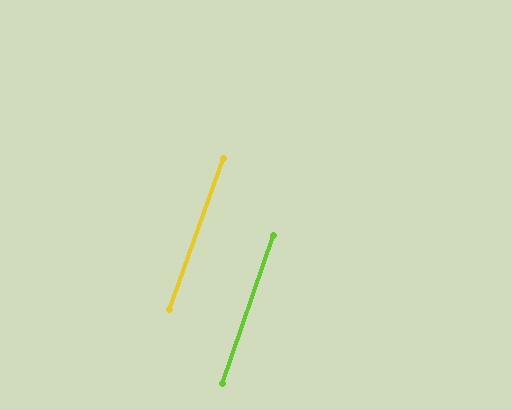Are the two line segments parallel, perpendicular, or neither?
Parallel — their directions differ by only 0.7°.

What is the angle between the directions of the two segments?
Approximately 1 degree.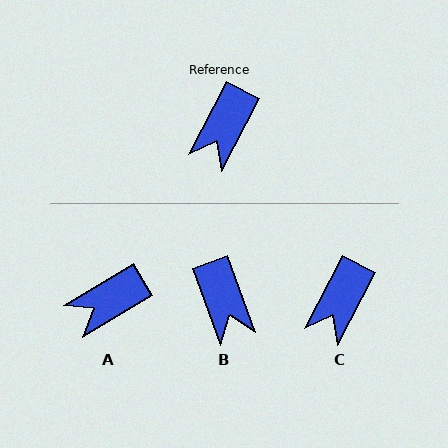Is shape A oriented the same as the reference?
No, it is off by about 32 degrees.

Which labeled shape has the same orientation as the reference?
C.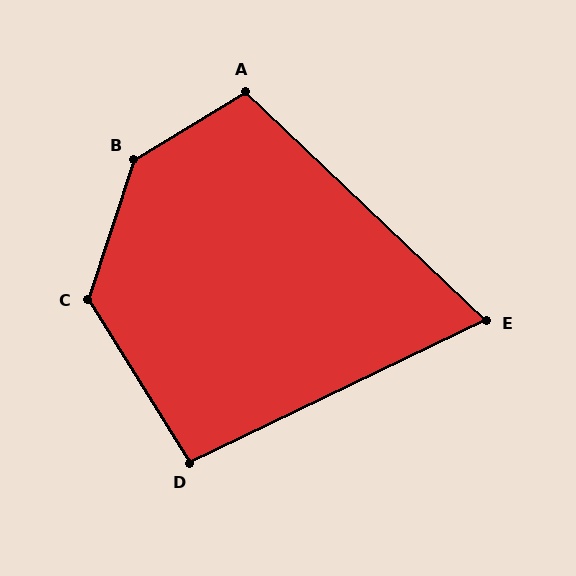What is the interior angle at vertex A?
Approximately 105 degrees (obtuse).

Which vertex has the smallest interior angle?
E, at approximately 69 degrees.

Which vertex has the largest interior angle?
B, at approximately 139 degrees.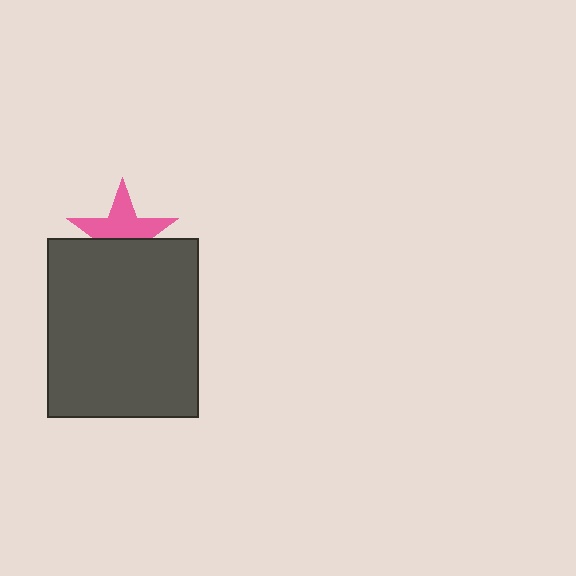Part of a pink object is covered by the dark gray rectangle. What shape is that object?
It is a star.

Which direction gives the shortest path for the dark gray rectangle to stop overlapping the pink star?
Moving down gives the shortest separation.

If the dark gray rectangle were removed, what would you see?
You would see the complete pink star.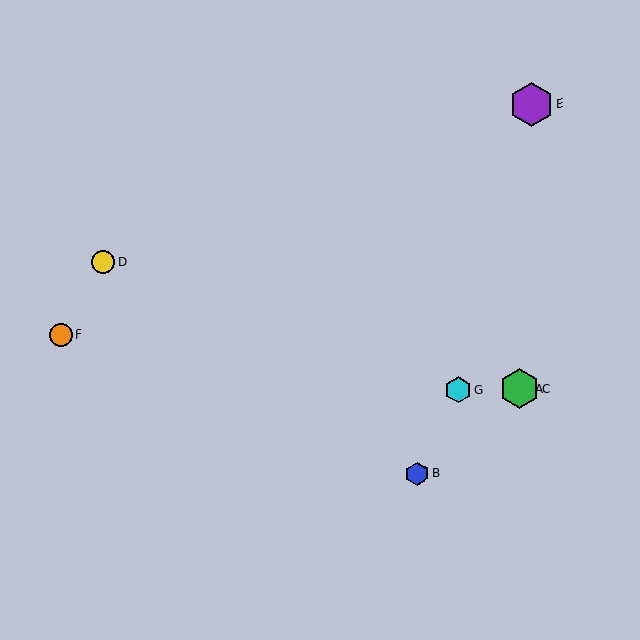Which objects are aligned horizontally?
Objects A, C, G are aligned horizontally.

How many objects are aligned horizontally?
3 objects (A, C, G) are aligned horizontally.